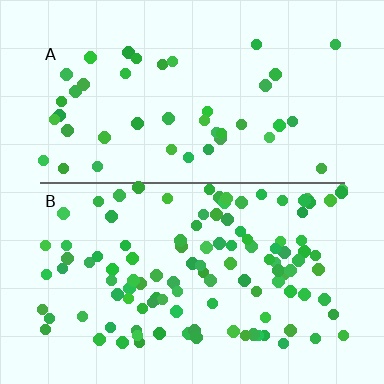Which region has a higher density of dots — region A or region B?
B (the bottom).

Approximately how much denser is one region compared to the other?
Approximately 2.6× — region B over region A.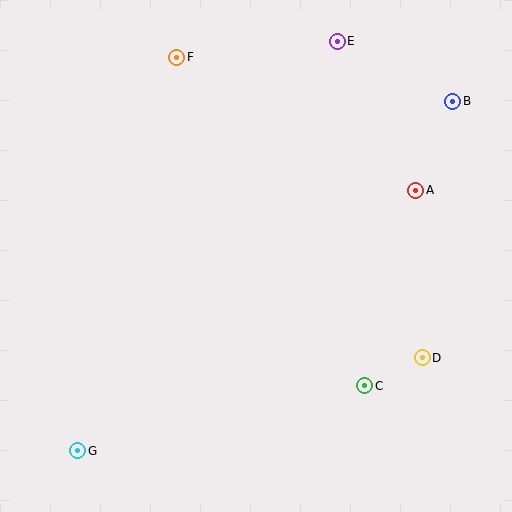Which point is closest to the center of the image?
Point C at (365, 386) is closest to the center.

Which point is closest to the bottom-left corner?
Point G is closest to the bottom-left corner.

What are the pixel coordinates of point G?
Point G is at (78, 451).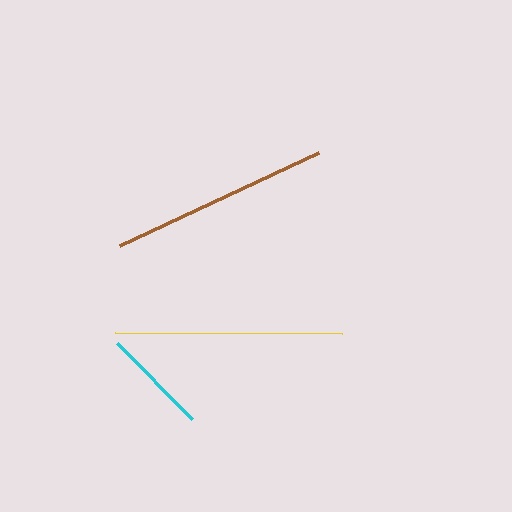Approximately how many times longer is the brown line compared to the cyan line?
The brown line is approximately 2.1 times the length of the cyan line.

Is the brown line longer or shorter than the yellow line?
The yellow line is longer than the brown line.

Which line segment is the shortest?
The cyan line is the shortest at approximately 106 pixels.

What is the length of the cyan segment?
The cyan segment is approximately 106 pixels long.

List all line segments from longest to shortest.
From longest to shortest: yellow, brown, cyan.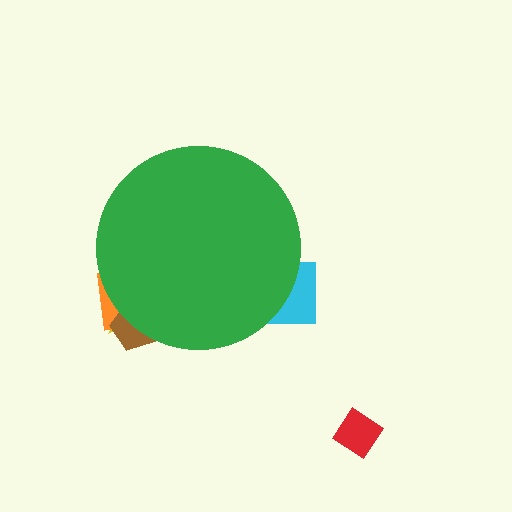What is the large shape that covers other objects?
A green circle.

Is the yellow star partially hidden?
Yes, the yellow star is partially hidden behind the green circle.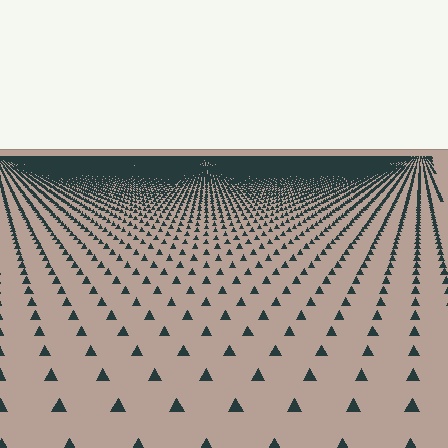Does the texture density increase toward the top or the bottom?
Density increases toward the top.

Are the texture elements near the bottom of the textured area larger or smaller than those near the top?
Larger. Near the bottom, elements are closer to the viewer and appear at a bigger on-screen size.